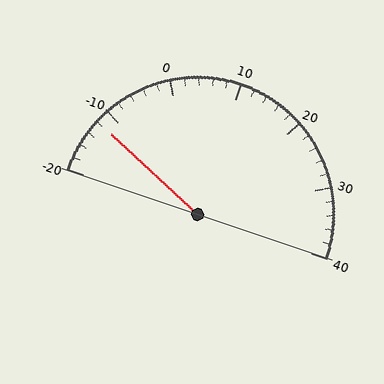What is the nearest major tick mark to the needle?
The nearest major tick mark is -10.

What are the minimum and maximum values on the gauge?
The gauge ranges from -20 to 40.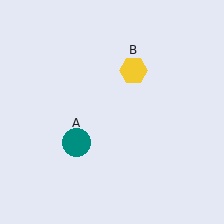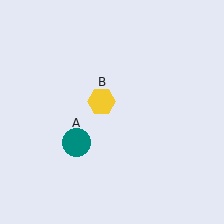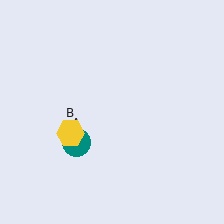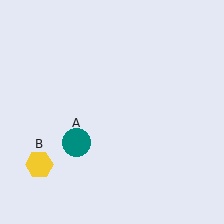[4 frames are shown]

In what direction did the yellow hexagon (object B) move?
The yellow hexagon (object B) moved down and to the left.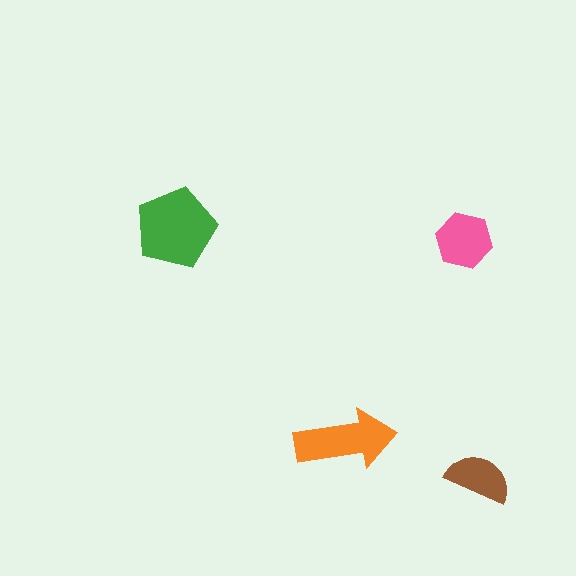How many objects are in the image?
There are 4 objects in the image.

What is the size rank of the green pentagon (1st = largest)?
1st.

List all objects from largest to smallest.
The green pentagon, the orange arrow, the pink hexagon, the brown semicircle.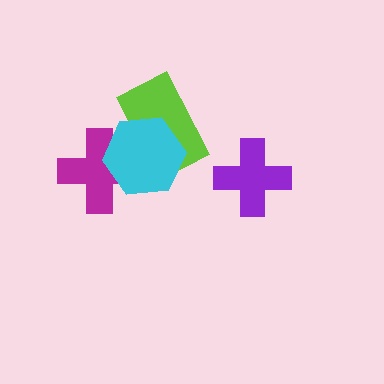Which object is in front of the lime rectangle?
The cyan hexagon is in front of the lime rectangle.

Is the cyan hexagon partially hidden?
No, no other shape covers it.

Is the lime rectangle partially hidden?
Yes, it is partially covered by another shape.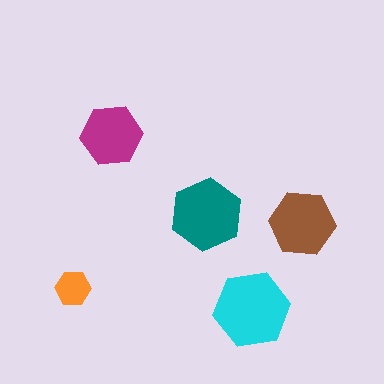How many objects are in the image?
There are 5 objects in the image.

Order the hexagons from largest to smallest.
the cyan one, the teal one, the brown one, the magenta one, the orange one.